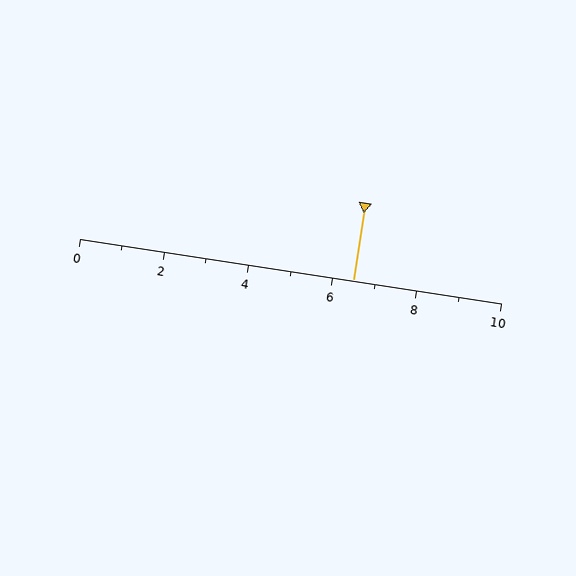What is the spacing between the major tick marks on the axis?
The major ticks are spaced 2 apart.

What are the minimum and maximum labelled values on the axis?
The axis runs from 0 to 10.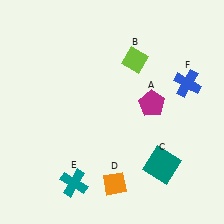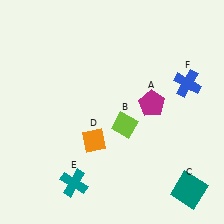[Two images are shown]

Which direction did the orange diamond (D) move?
The orange diamond (D) moved up.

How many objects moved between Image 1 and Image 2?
3 objects moved between the two images.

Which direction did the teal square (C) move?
The teal square (C) moved right.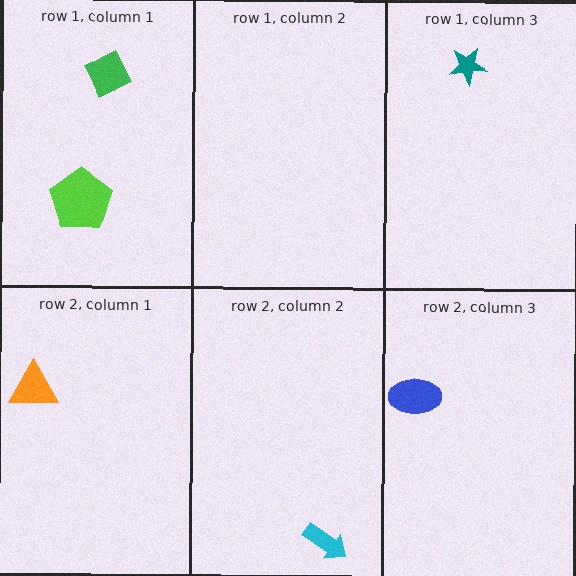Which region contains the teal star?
The row 1, column 3 region.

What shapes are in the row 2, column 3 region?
The blue ellipse.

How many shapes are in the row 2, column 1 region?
1.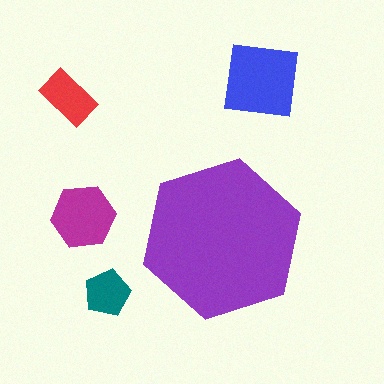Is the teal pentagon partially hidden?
No, the teal pentagon is fully visible.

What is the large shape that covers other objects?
A purple hexagon.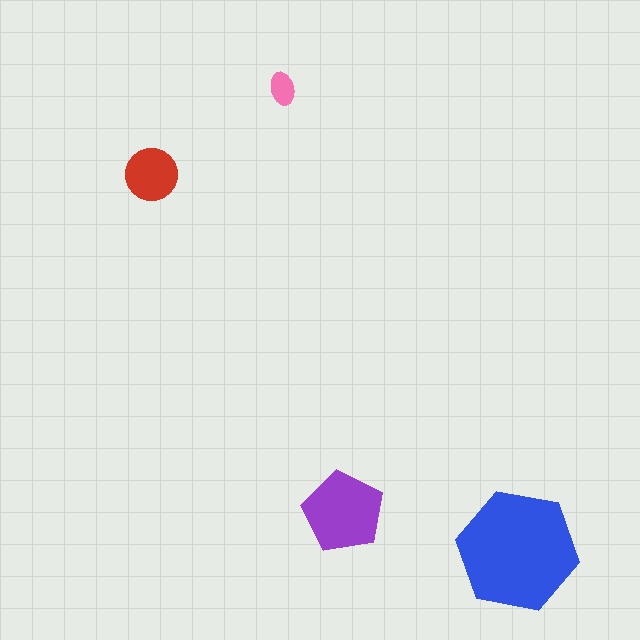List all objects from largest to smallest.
The blue hexagon, the purple pentagon, the red circle, the pink ellipse.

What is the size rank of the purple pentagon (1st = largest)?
2nd.